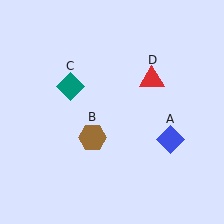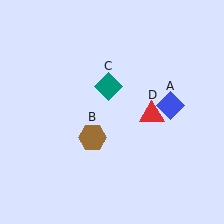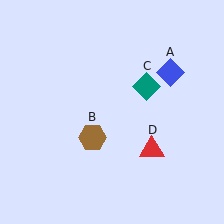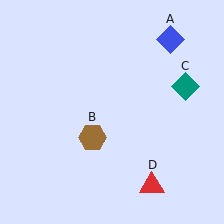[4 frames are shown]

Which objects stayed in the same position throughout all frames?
Brown hexagon (object B) remained stationary.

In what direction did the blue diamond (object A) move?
The blue diamond (object A) moved up.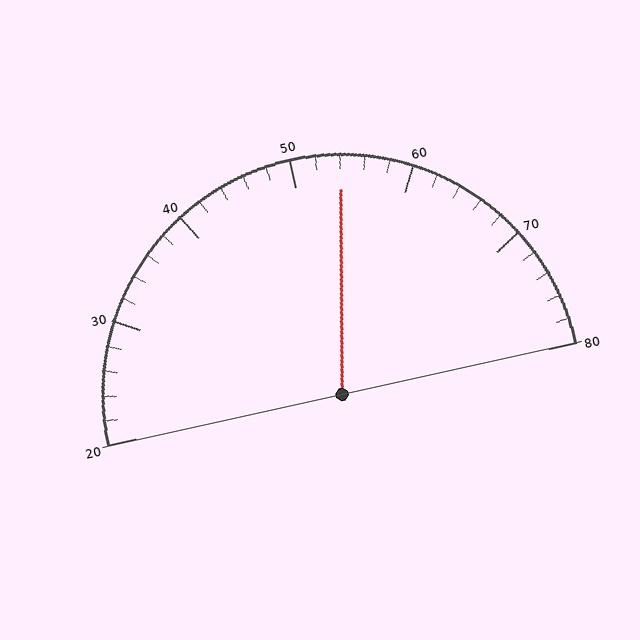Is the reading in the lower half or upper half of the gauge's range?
The reading is in the upper half of the range (20 to 80).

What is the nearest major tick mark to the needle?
The nearest major tick mark is 50.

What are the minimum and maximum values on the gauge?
The gauge ranges from 20 to 80.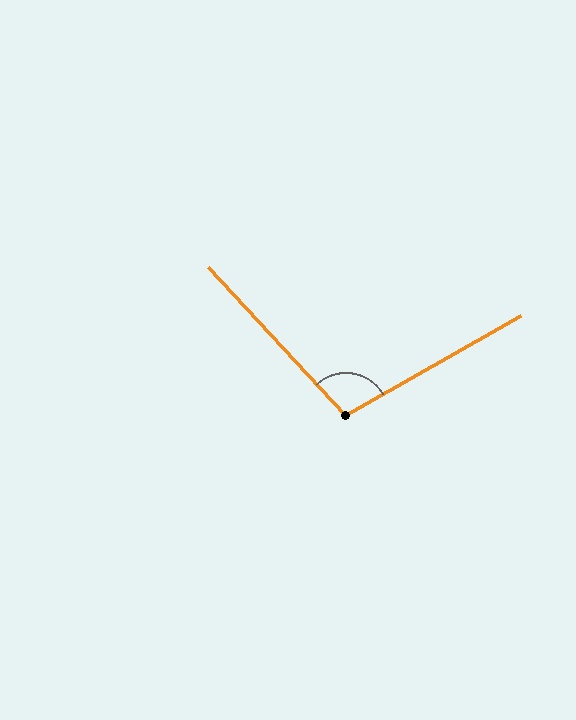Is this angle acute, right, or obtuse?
It is obtuse.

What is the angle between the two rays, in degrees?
Approximately 103 degrees.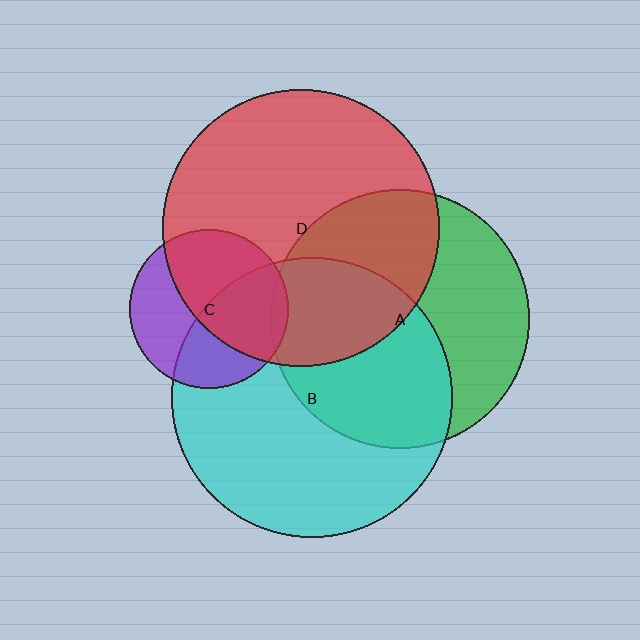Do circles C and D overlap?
Yes.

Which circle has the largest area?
Circle B (cyan).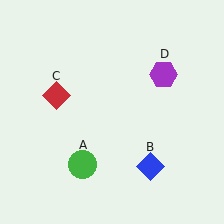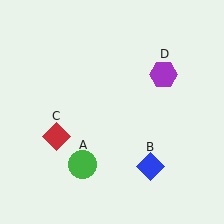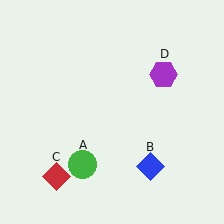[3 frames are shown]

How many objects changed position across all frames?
1 object changed position: red diamond (object C).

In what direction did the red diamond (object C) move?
The red diamond (object C) moved down.